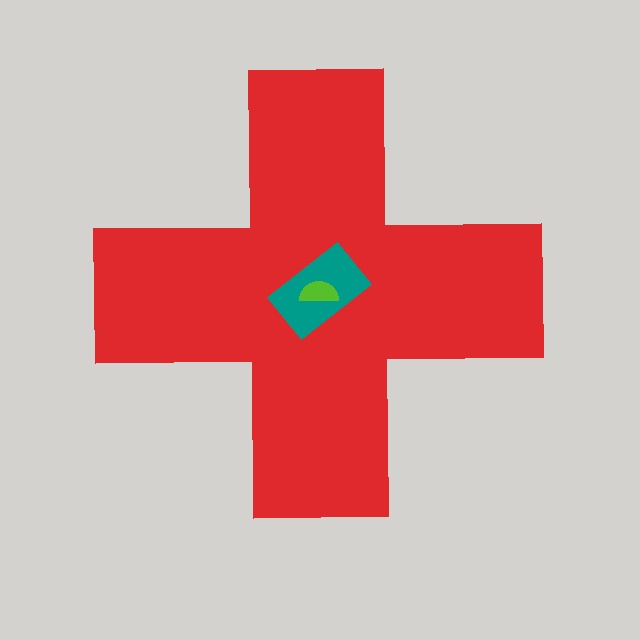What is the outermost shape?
The red cross.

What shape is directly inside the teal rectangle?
The lime semicircle.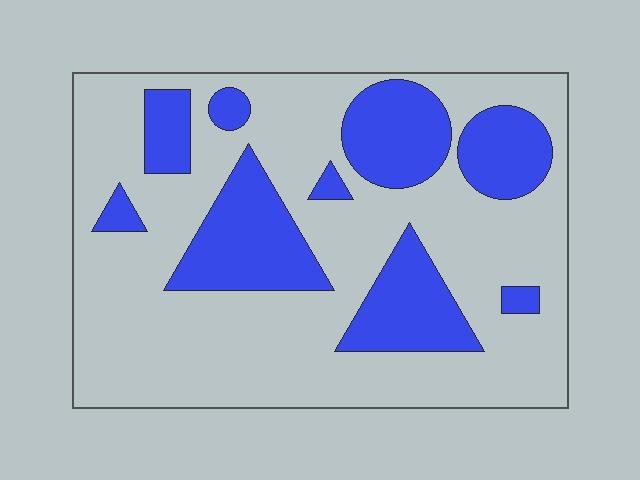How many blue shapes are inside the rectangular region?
9.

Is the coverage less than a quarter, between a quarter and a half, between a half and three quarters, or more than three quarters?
Between a quarter and a half.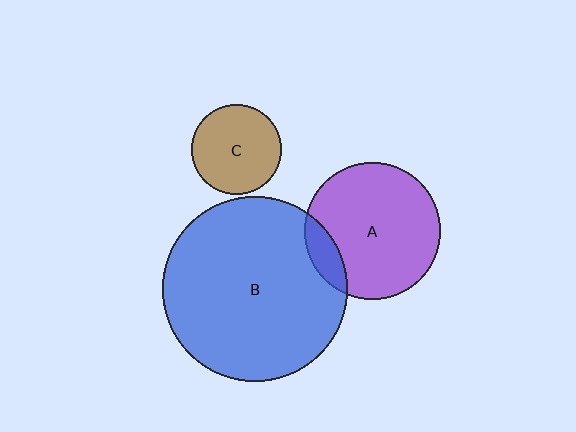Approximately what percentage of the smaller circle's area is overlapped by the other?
Approximately 15%.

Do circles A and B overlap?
Yes.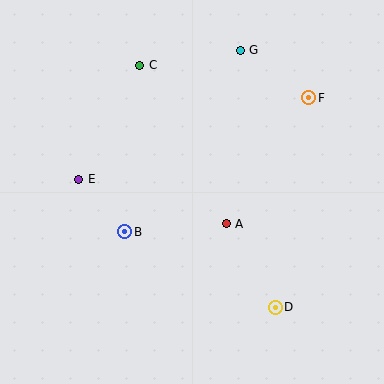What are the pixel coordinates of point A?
Point A is at (226, 224).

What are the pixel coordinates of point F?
Point F is at (309, 98).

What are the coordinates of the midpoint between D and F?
The midpoint between D and F is at (292, 202).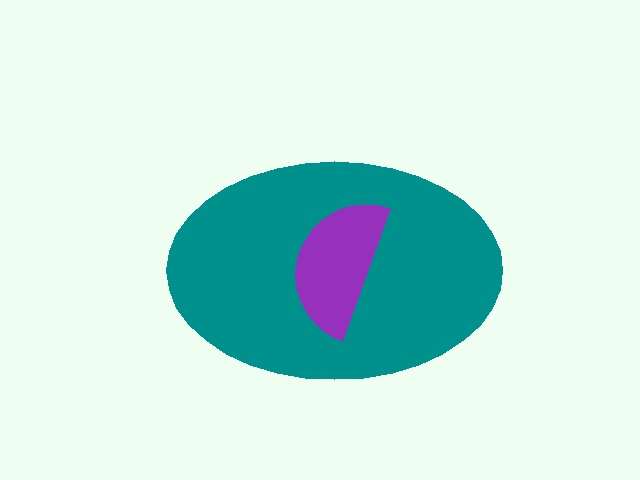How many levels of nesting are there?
2.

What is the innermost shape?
The purple semicircle.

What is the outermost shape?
The teal ellipse.